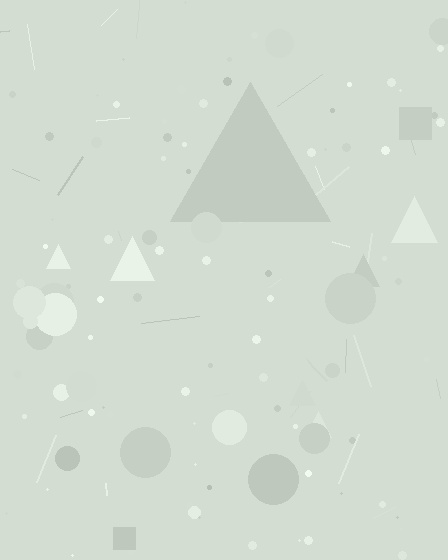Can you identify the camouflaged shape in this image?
The camouflaged shape is a triangle.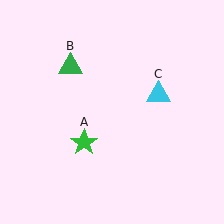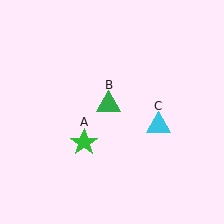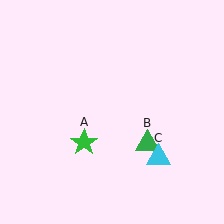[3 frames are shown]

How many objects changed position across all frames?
2 objects changed position: green triangle (object B), cyan triangle (object C).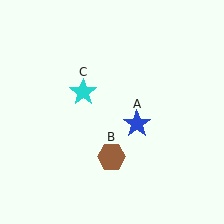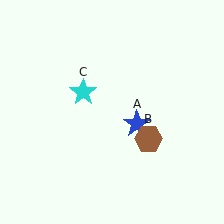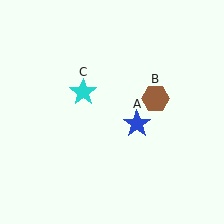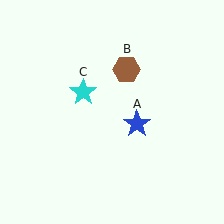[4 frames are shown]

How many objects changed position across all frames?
1 object changed position: brown hexagon (object B).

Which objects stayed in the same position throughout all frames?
Blue star (object A) and cyan star (object C) remained stationary.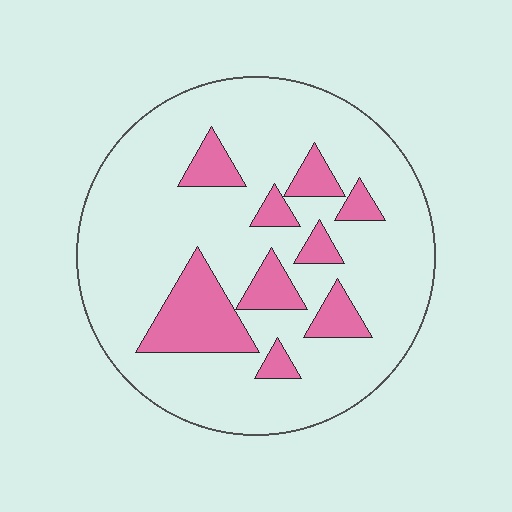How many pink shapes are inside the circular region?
9.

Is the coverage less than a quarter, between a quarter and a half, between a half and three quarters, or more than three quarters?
Less than a quarter.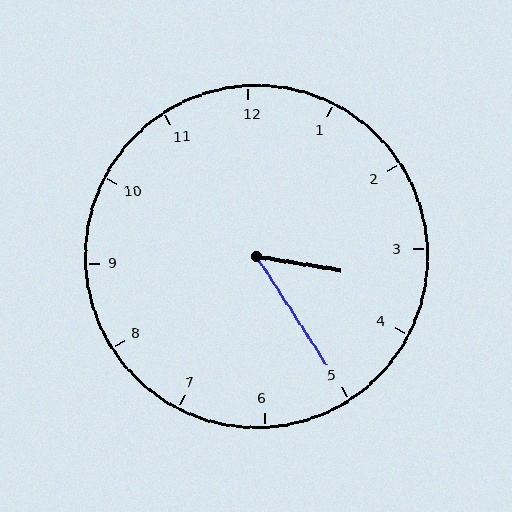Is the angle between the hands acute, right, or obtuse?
It is acute.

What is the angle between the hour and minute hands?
Approximately 48 degrees.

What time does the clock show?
3:25.